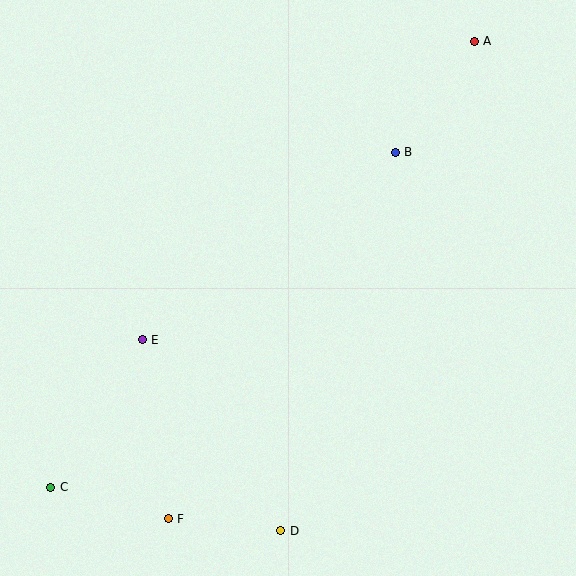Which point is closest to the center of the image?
Point E at (142, 340) is closest to the center.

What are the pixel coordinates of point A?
Point A is at (474, 41).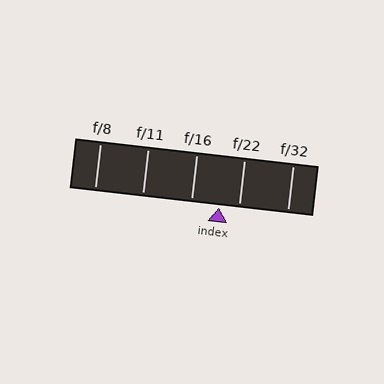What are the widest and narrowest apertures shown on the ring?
The widest aperture shown is f/8 and the narrowest is f/32.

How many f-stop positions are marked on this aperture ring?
There are 5 f-stop positions marked.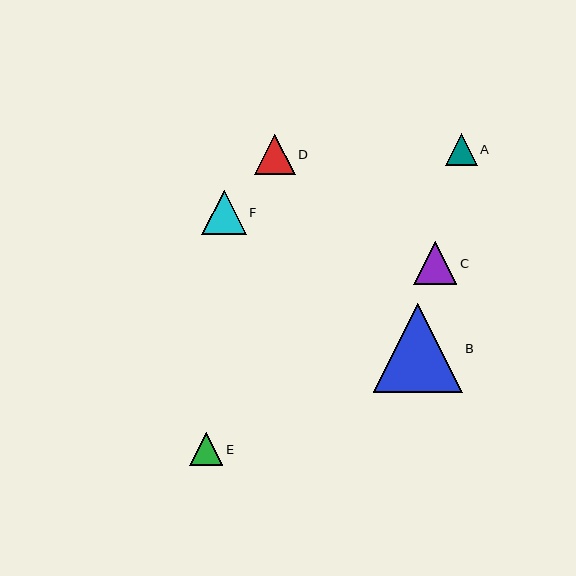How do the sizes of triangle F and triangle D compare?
Triangle F and triangle D are approximately the same size.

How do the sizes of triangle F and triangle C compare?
Triangle F and triangle C are approximately the same size.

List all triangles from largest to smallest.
From largest to smallest: B, F, C, D, E, A.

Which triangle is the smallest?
Triangle A is the smallest with a size of approximately 32 pixels.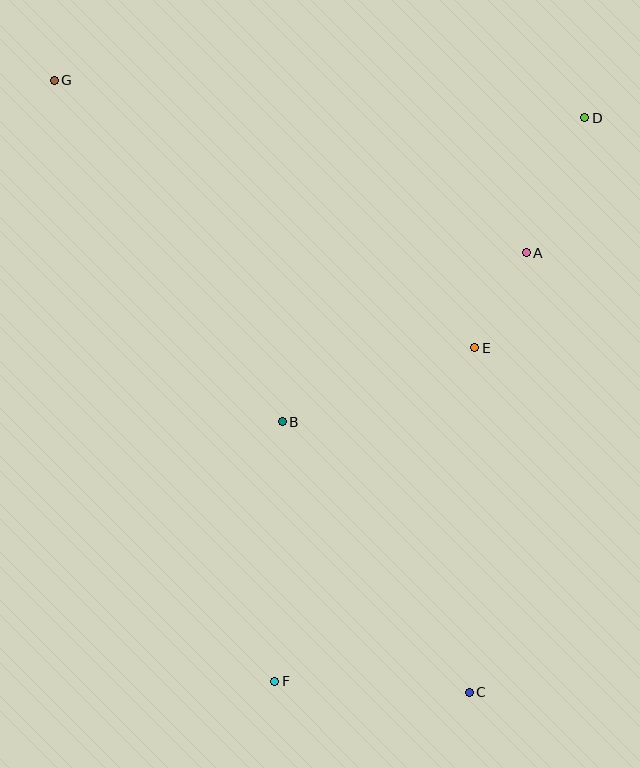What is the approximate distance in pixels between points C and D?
The distance between C and D is approximately 586 pixels.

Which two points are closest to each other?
Points A and E are closest to each other.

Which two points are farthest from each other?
Points C and G are farthest from each other.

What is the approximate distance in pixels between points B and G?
The distance between B and G is approximately 411 pixels.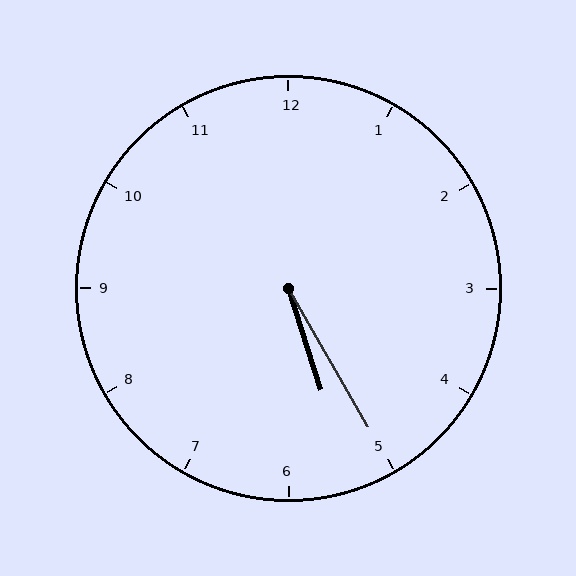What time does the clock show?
5:25.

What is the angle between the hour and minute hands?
Approximately 12 degrees.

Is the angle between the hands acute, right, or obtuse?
It is acute.